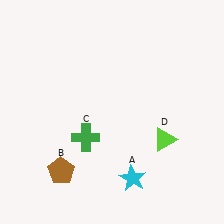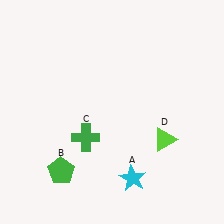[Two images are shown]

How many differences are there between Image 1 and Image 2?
There is 1 difference between the two images.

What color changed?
The pentagon (B) changed from brown in Image 1 to green in Image 2.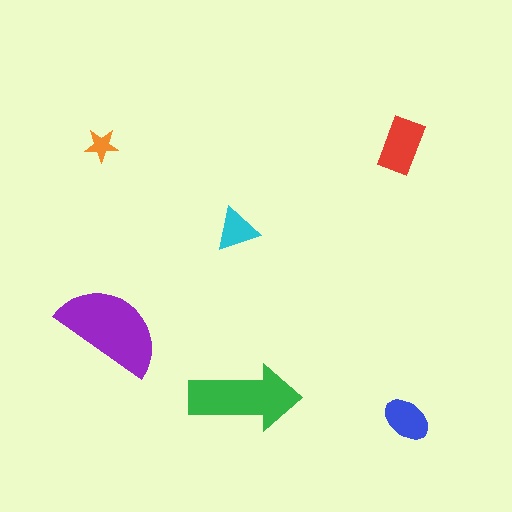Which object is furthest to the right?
The blue ellipse is rightmost.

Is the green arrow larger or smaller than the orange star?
Larger.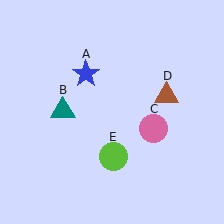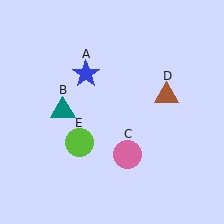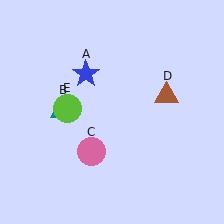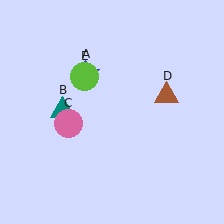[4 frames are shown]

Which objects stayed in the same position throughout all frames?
Blue star (object A) and teal triangle (object B) and brown triangle (object D) remained stationary.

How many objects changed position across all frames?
2 objects changed position: pink circle (object C), lime circle (object E).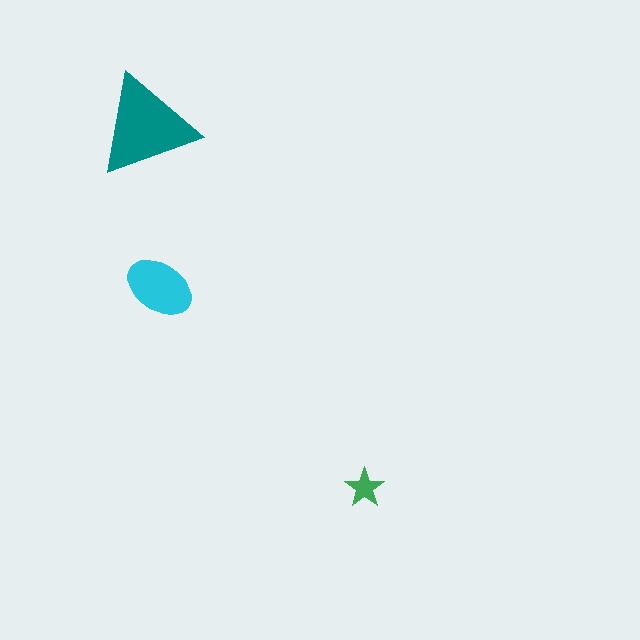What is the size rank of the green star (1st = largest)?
3rd.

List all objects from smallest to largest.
The green star, the cyan ellipse, the teal triangle.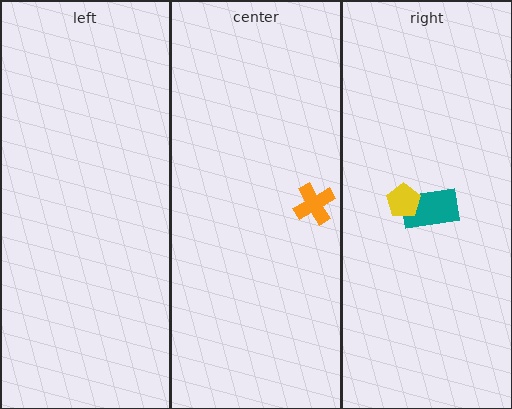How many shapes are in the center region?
1.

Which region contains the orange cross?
The center region.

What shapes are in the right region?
The teal rectangle, the yellow pentagon.